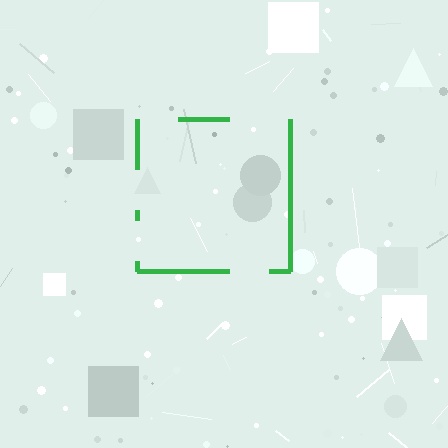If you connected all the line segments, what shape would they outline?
They would outline a square.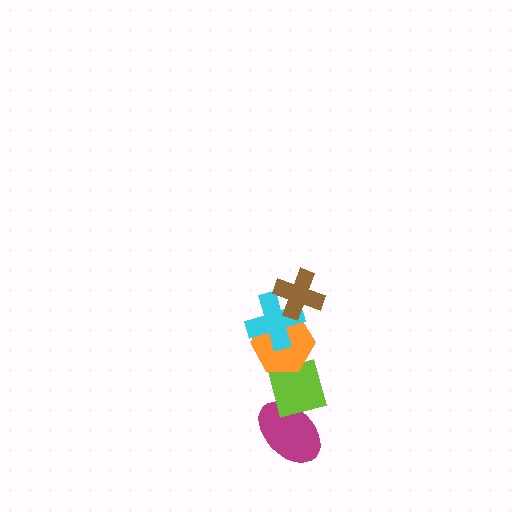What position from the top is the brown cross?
The brown cross is 1st from the top.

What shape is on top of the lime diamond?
The orange hexagon is on top of the lime diamond.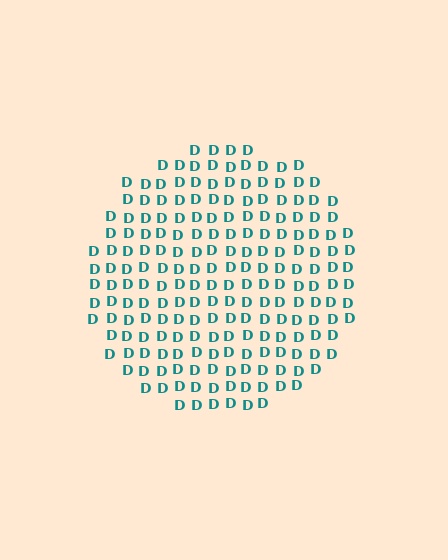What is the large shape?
The large shape is a circle.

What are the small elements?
The small elements are letter D's.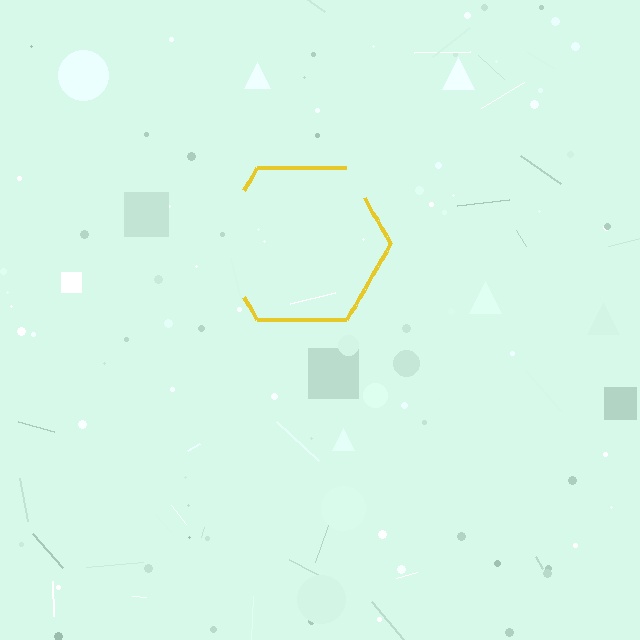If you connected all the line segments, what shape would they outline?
They would outline a hexagon.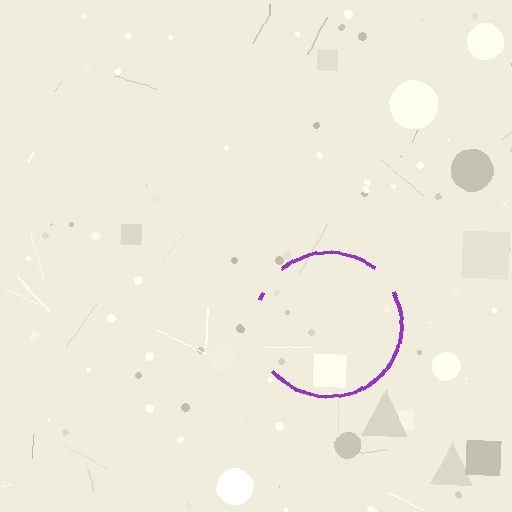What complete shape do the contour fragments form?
The contour fragments form a circle.